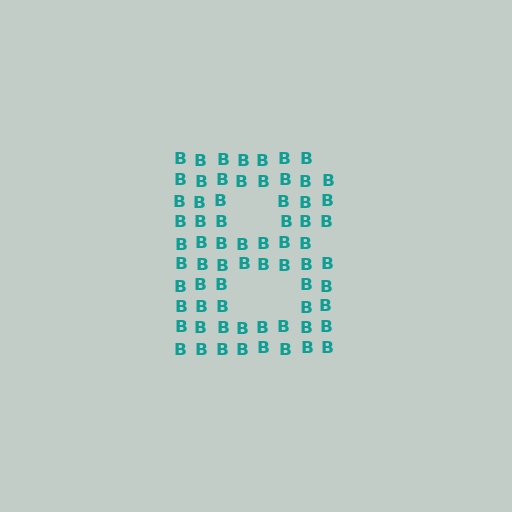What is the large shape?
The large shape is the letter B.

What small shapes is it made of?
It is made of small letter B's.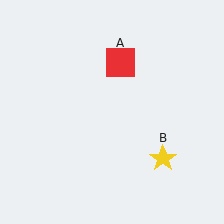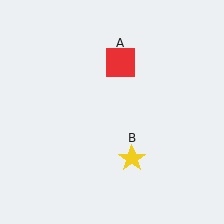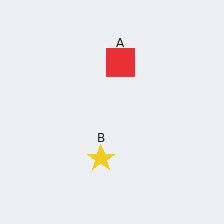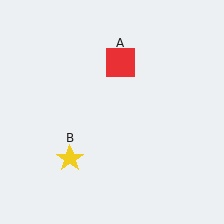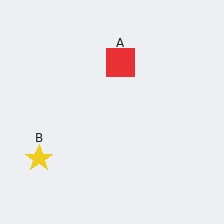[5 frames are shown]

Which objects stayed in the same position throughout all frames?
Red square (object A) remained stationary.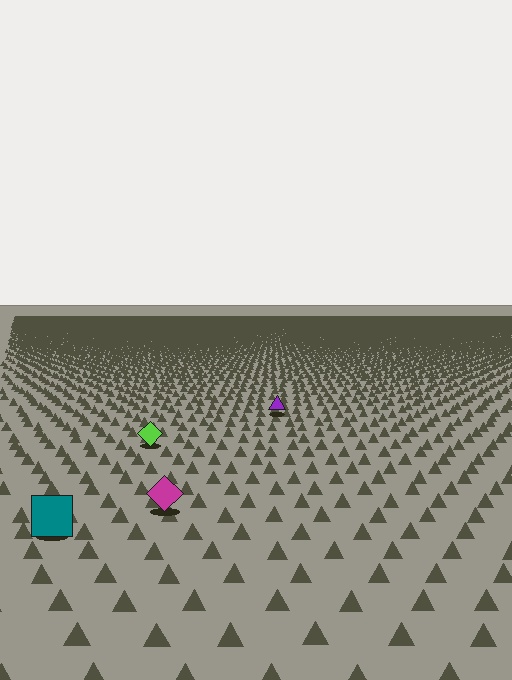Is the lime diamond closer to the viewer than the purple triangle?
Yes. The lime diamond is closer — you can tell from the texture gradient: the ground texture is coarser near it.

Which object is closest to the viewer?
The teal square is closest. The texture marks near it are larger and more spread out.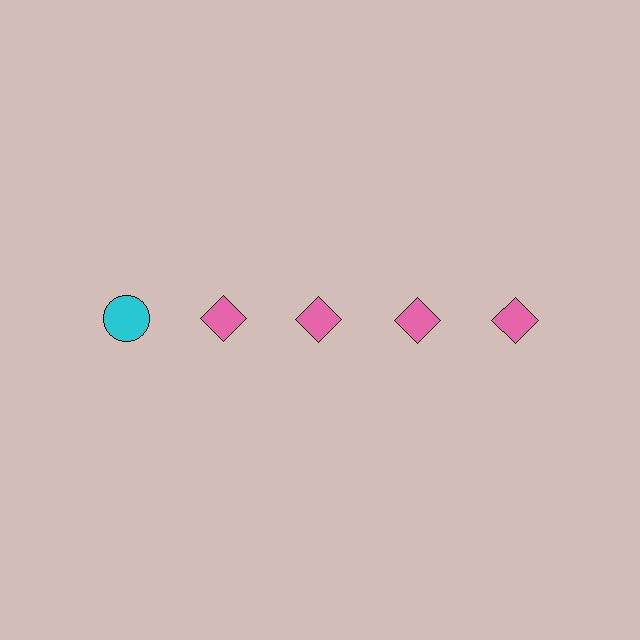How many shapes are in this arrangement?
There are 5 shapes arranged in a grid pattern.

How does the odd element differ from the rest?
It differs in both color (cyan instead of pink) and shape (circle instead of diamond).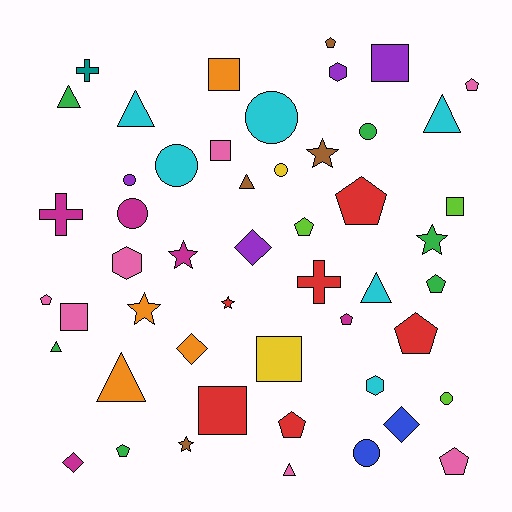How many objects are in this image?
There are 50 objects.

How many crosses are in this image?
There are 3 crosses.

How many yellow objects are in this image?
There are 2 yellow objects.